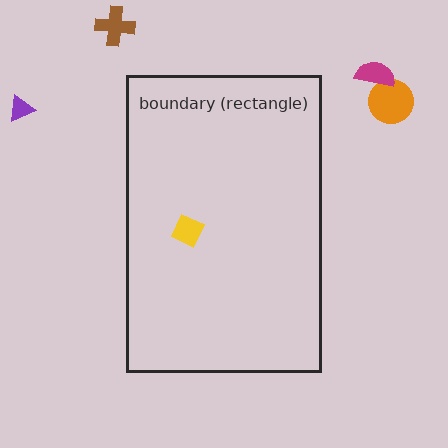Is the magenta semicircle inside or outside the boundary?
Outside.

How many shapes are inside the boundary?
1 inside, 4 outside.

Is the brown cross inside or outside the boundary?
Outside.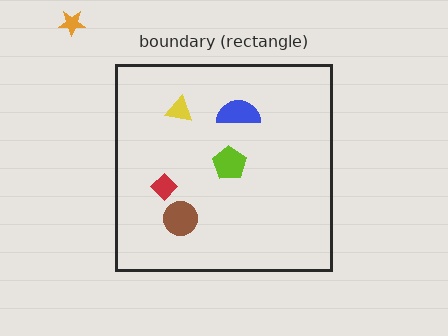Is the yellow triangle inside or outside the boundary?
Inside.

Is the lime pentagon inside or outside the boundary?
Inside.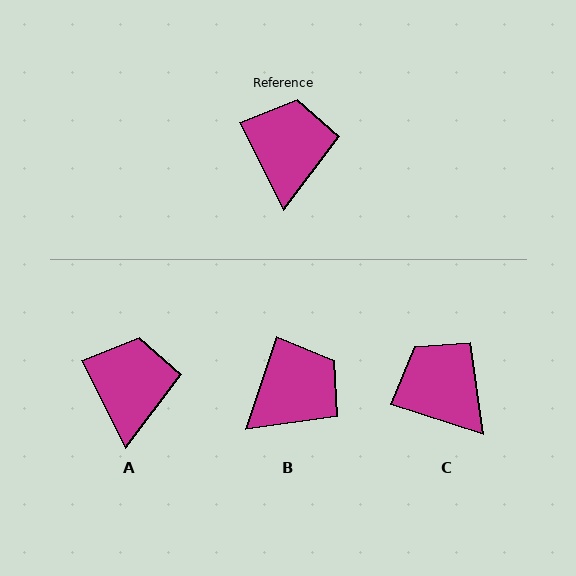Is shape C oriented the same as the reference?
No, it is off by about 45 degrees.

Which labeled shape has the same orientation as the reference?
A.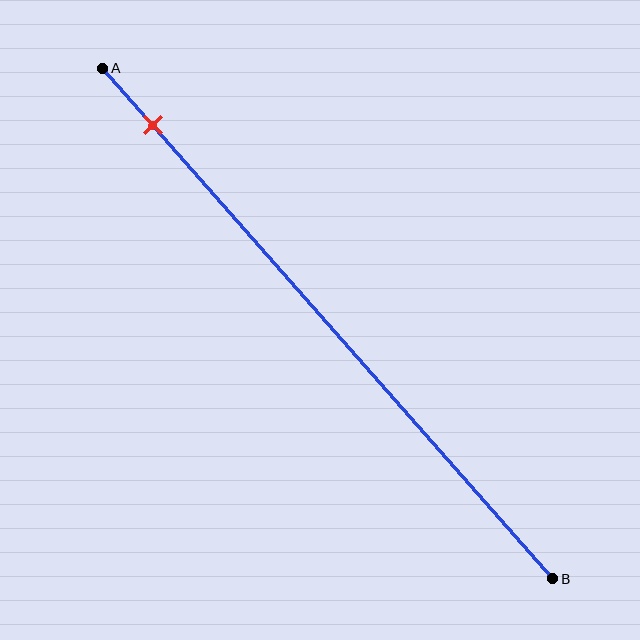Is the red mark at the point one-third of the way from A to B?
No, the mark is at about 10% from A, not at the 33% one-third point.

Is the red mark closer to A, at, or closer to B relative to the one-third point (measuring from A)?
The red mark is closer to point A than the one-third point of segment AB.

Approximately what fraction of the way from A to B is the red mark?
The red mark is approximately 10% of the way from A to B.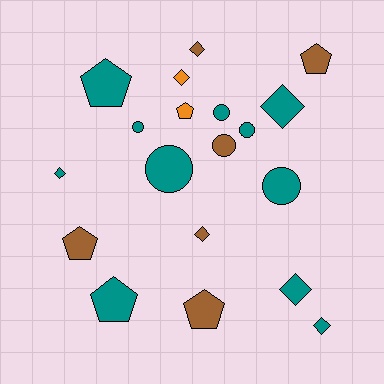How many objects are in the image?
There are 19 objects.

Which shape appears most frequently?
Diamond, with 7 objects.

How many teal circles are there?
There are 5 teal circles.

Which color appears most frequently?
Teal, with 11 objects.